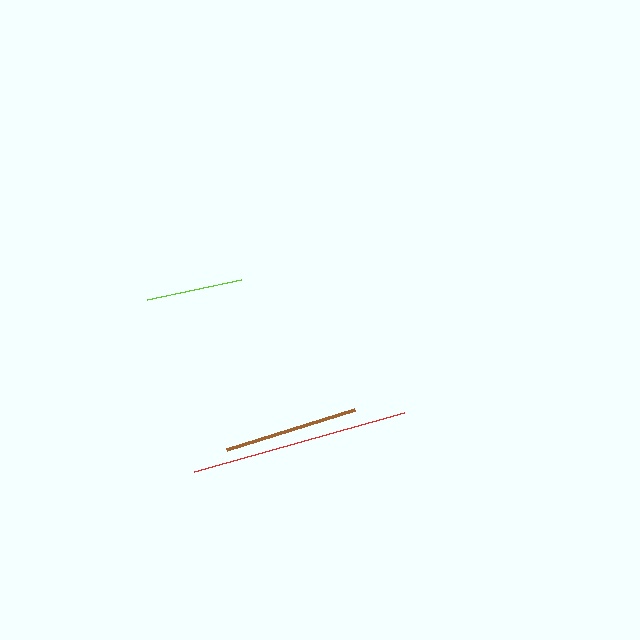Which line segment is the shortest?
The lime line is the shortest at approximately 96 pixels.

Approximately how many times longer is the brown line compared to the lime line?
The brown line is approximately 1.4 times the length of the lime line.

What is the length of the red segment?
The red segment is approximately 218 pixels long.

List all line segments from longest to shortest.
From longest to shortest: red, brown, lime.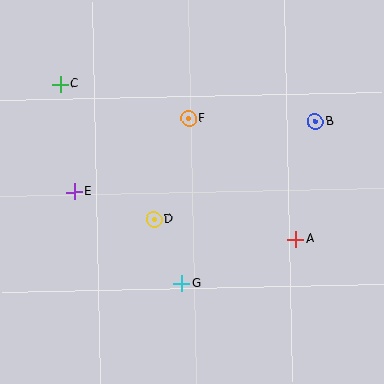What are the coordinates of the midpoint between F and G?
The midpoint between F and G is at (185, 201).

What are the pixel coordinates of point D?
Point D is at (154, 219).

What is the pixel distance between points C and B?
The distance between C and B is 258 pixels.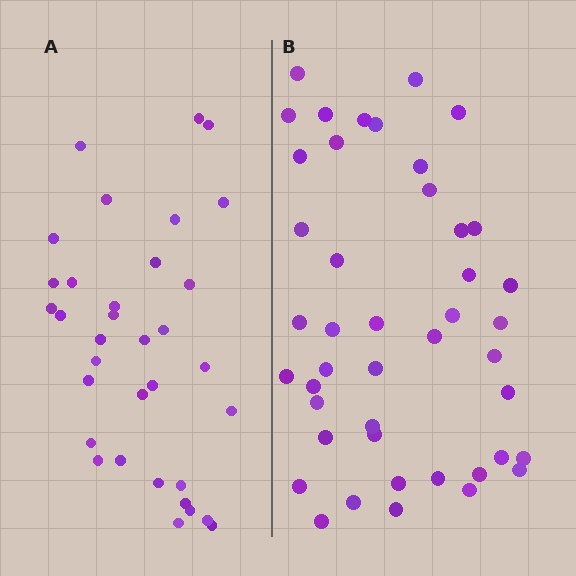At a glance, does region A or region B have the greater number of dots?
Region B (the right region) has more dots.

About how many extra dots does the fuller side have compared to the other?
Region B has roughly 10 or so more dots than region A.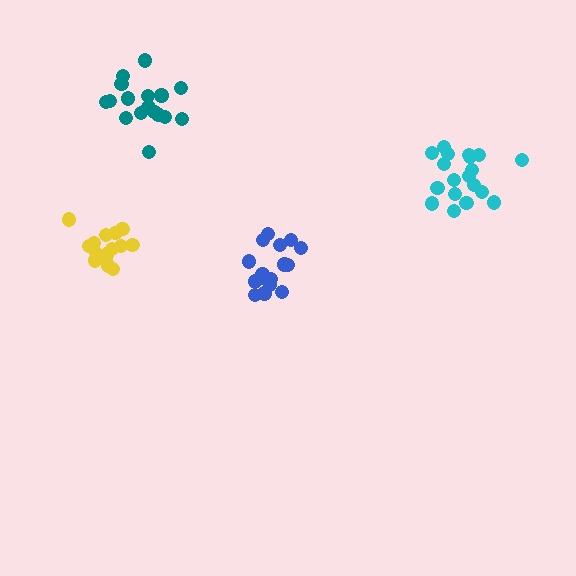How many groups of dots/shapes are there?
There are 4 groups.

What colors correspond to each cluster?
The clusters are colored: blue, yellow, teal, cyan.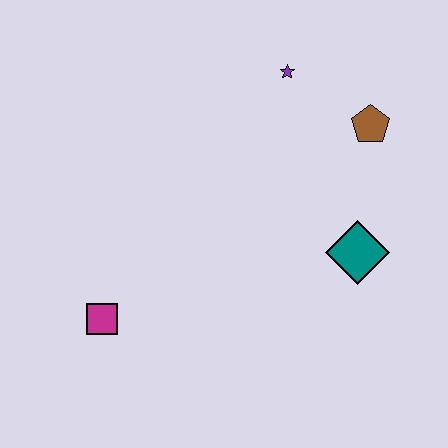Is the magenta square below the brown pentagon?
Yes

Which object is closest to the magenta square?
The teal diamond is closest to the magenta square.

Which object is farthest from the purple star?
The magenta square is farthest from the purple star.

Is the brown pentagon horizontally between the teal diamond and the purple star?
No